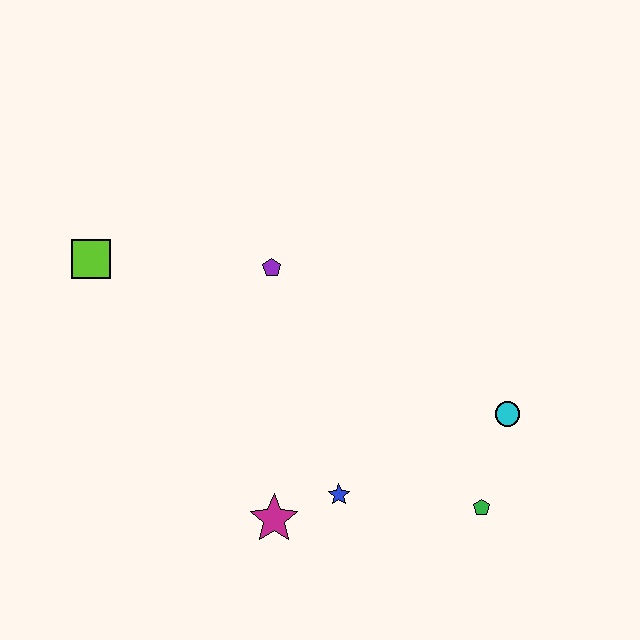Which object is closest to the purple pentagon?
The lime square is closest to the purple pentagon.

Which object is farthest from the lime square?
The green pentagon is farthest from the lime square.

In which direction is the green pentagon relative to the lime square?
The green pentagon is to the right of the lime square.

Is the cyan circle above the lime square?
No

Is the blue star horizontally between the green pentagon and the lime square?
Yes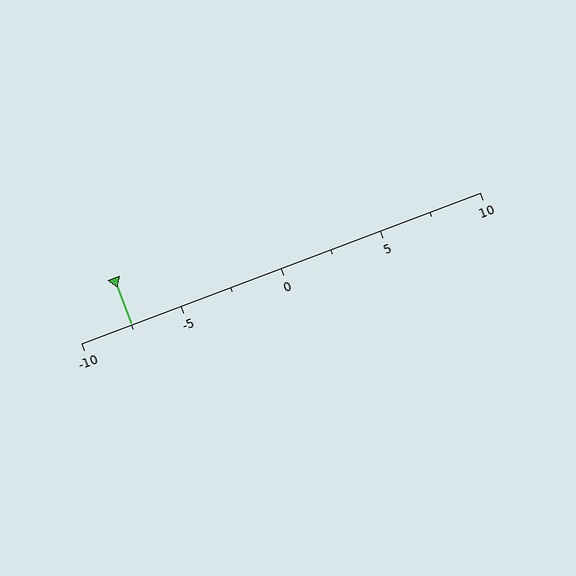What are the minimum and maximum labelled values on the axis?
The axis runs from -10 to 10.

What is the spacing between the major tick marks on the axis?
The major ticks are spaced 5 apart.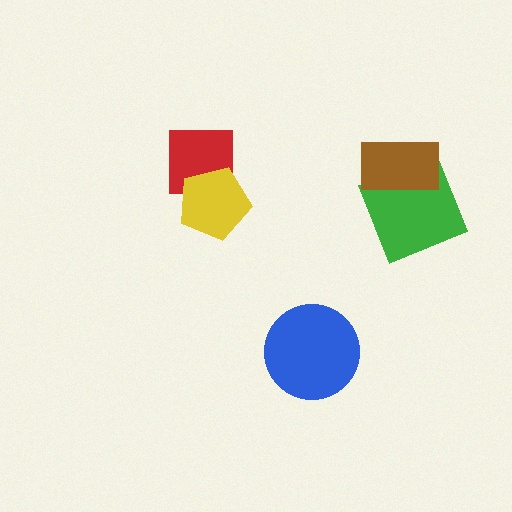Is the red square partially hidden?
Yes, it is partially covered by another shape.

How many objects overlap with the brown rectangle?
1 object overlaps with the brown rectangle.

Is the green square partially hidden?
Yes, it is partially covered by another shape.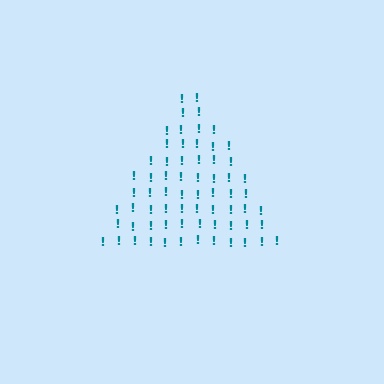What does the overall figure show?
The overall figure shows a triangle.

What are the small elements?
The small elements are exclamation marks.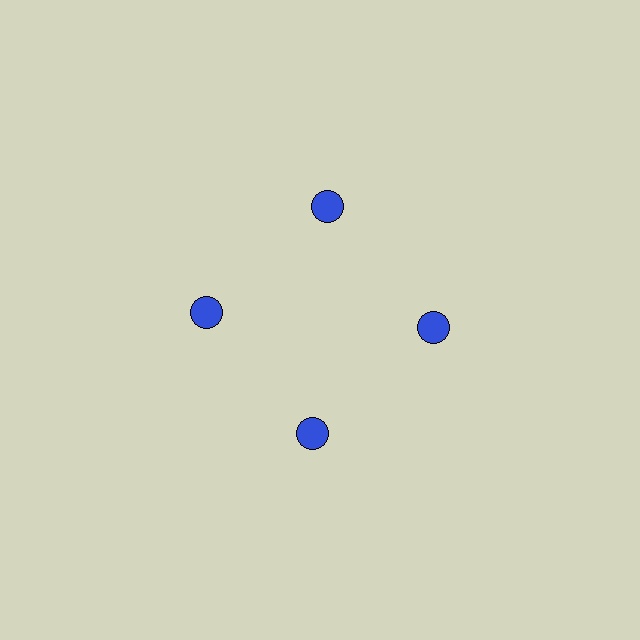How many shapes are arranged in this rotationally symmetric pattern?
There are 4 shapes, arranged in 4 groups of 1.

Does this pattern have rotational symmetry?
Yes, this pattern has 4-fold rotational symmetry. It looks the same after rotating 90 degrees around the center.